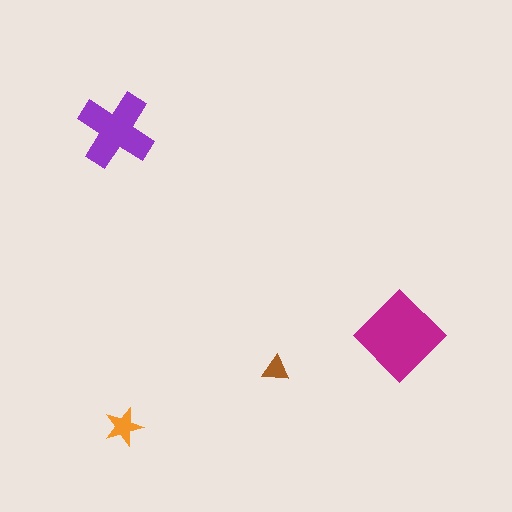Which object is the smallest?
The brown triangle.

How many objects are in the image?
There are 4 objects in the image.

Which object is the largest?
The magenta diamond.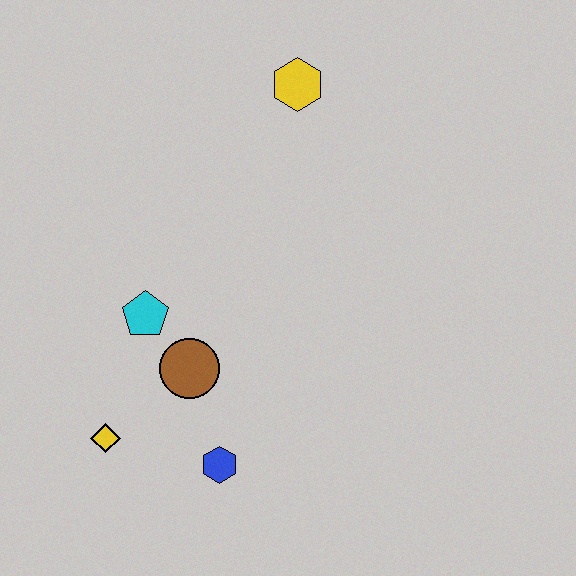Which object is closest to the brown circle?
The cyan pentagon is closest to the brown circle.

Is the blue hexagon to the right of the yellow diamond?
Yes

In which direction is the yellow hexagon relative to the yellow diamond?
The yellow hexagon is above the yellow diamond.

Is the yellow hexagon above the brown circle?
Yes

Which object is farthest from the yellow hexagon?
The yellow diamond is farthest from the yellow hexagon.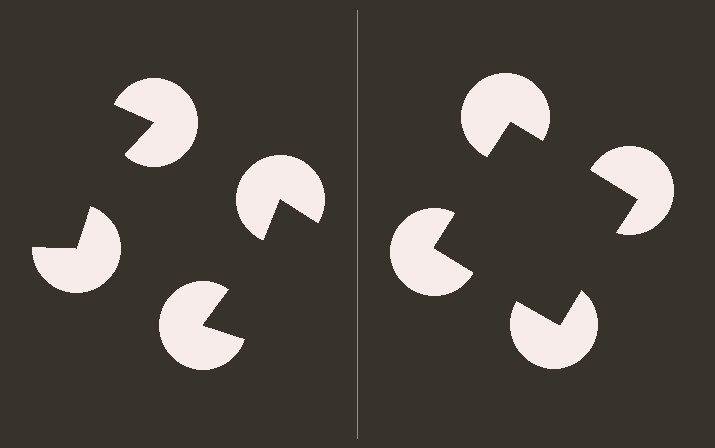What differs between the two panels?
The pac-man discs are positioned identically on both sides; only the wedge orientations differ. On the right they align to a square; on the left they are misaligned.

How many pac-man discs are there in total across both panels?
8 — 4 on each side.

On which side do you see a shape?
An illusory square appears on the right side. On the left side the wedge cuts are rotated, so no coherent shape forms.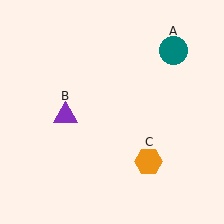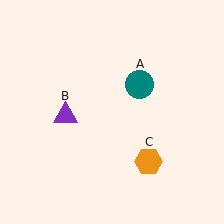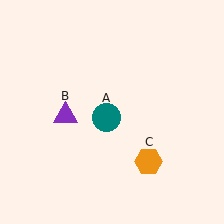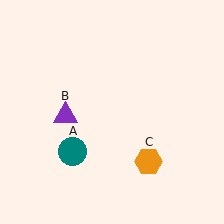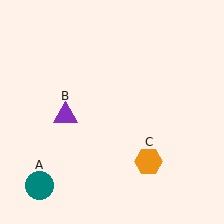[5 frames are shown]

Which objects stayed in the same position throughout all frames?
Purple triangle (object B) and orange hexagon (object C) remained stationary.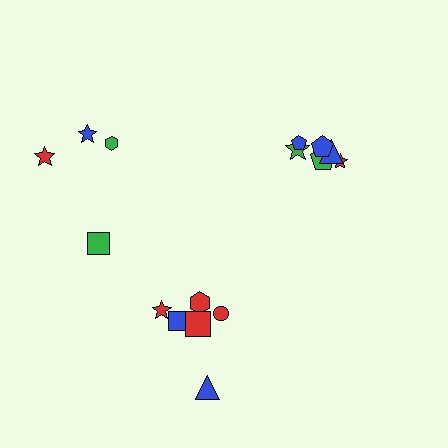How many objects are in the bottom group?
There are 6 objects.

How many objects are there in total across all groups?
There are 16 objects.